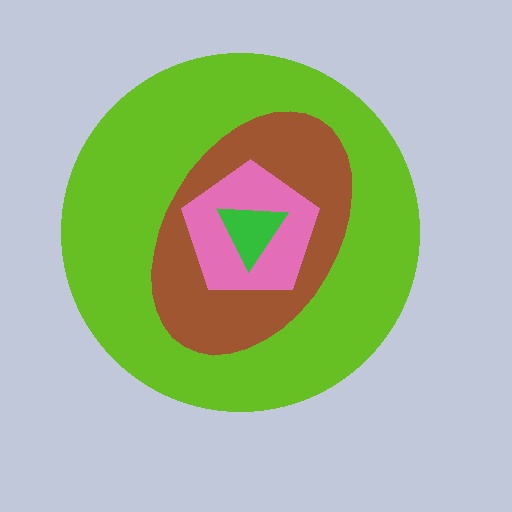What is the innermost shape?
The green triangle.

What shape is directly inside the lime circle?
The brown ellipse.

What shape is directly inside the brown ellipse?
The pink pentagon.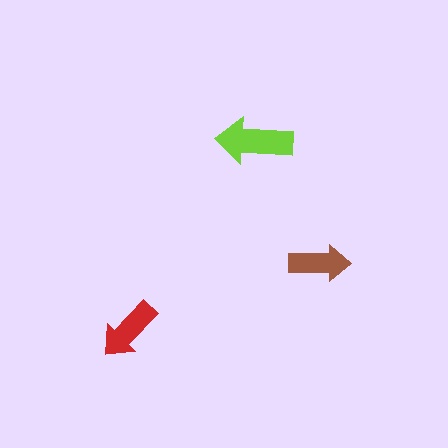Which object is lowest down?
The red arrow is bottommost.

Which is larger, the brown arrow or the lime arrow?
The lime one.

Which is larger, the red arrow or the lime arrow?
The lime one.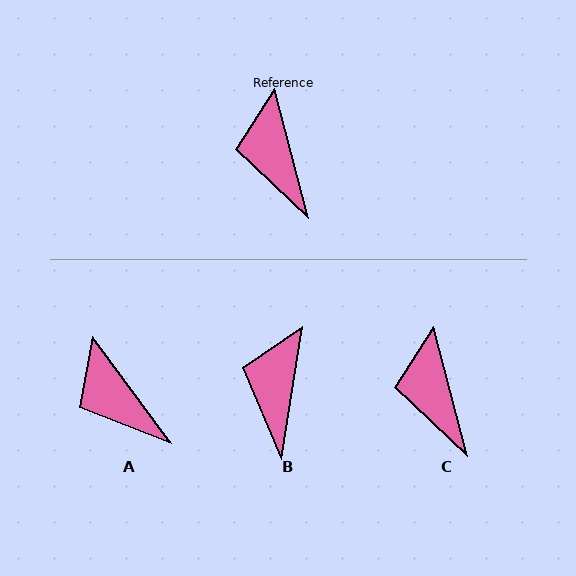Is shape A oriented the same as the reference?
No, it is off by about 22 degrees.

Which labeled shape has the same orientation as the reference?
C.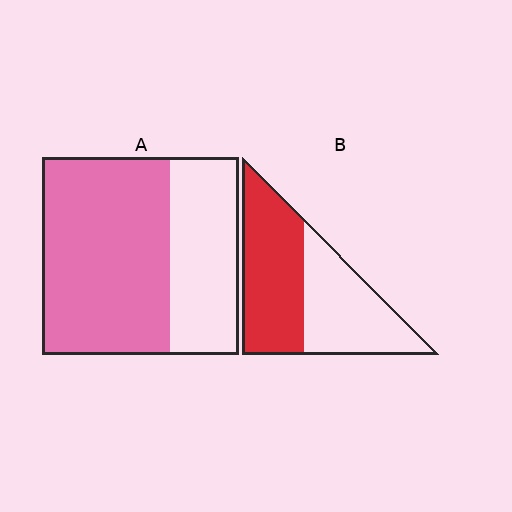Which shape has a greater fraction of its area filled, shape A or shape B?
Shape A.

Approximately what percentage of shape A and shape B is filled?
A is approximately 65% and B is approximately 55%.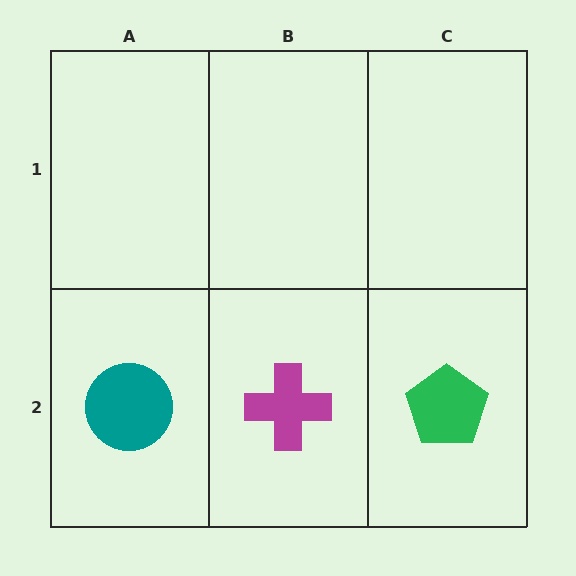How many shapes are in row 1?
0 shapes.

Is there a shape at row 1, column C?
No, that cell is empty.